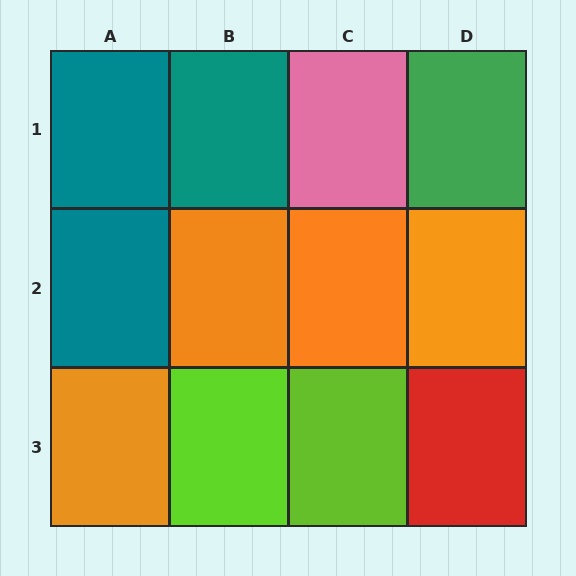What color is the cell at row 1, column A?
Teal.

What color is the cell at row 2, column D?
Orange.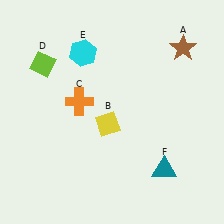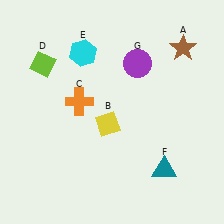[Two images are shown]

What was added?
A purple circle (G) was added in Image 2.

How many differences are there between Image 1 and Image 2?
There is 1 difference between the two images.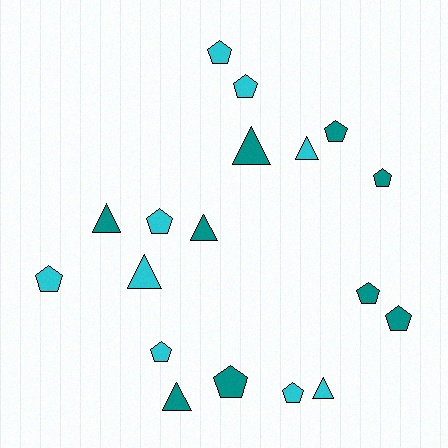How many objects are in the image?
There are 18 objects.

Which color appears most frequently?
Cyan, with 9 objects.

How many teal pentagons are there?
There are 5 teal pentagons.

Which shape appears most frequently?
Pentagon, with 11 objects.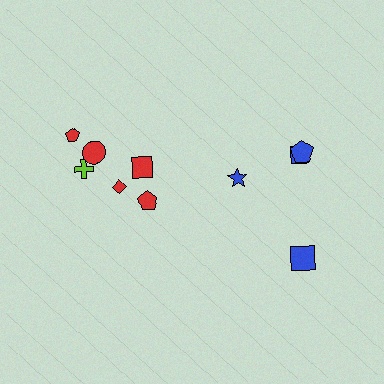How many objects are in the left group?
There are 6 objects.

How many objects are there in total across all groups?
There are 10 objects.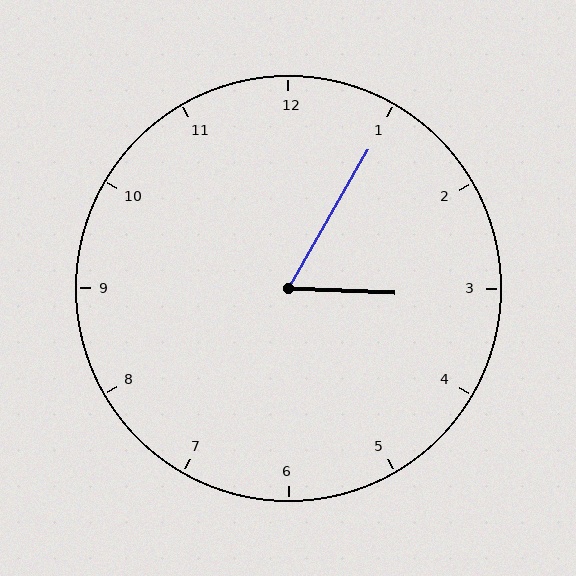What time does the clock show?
3:05.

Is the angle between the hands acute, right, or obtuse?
It is acute.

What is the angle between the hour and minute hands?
Approximately 62 degrees.